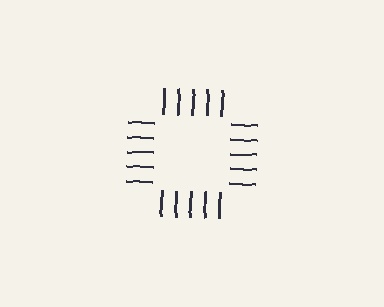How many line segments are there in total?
20 — 5 along each of the 4 edges.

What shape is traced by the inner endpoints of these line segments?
An illusory square — the line segments terminate on its edges but no continuous stroke is drawn.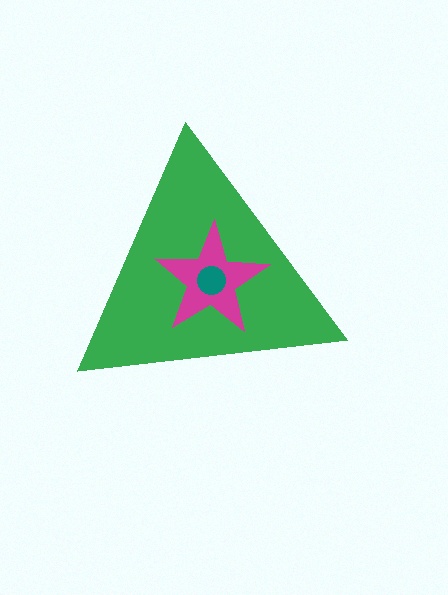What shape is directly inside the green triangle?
The magenta star.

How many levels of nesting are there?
3.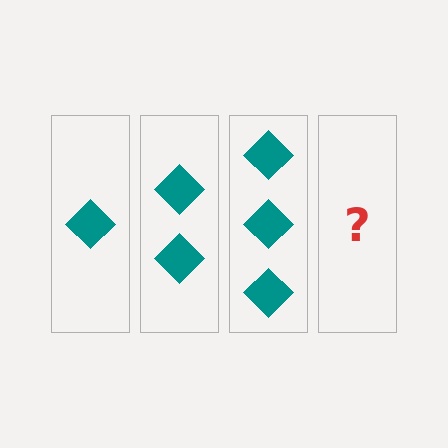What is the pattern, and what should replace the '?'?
The pattern is that each step adds one more diamond. The '?' should be 4 diamonds.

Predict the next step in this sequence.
The next step is 4 diamonds.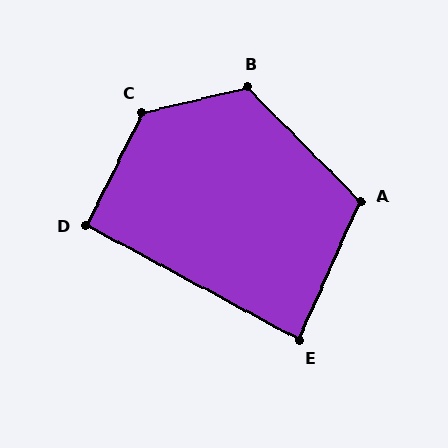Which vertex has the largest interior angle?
C, at approximately 130 degrees.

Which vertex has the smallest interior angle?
E, at approximately 86 degrees.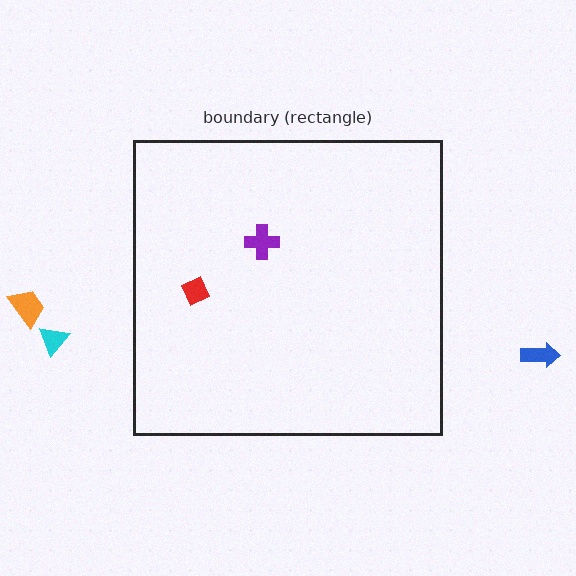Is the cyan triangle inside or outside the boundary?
Outside.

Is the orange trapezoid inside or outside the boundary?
Outside.